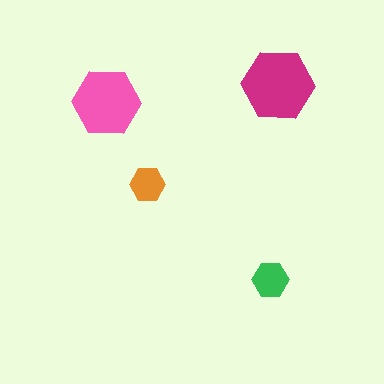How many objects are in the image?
There are 4 objects in the image.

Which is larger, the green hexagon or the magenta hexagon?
The magenta one.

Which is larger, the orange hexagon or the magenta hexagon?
The magenta one.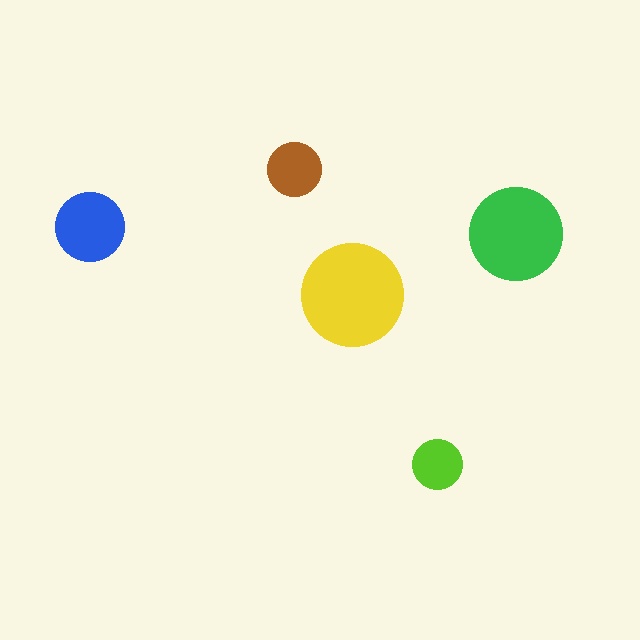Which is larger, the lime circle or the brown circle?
The brown one.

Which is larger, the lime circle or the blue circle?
The blue one.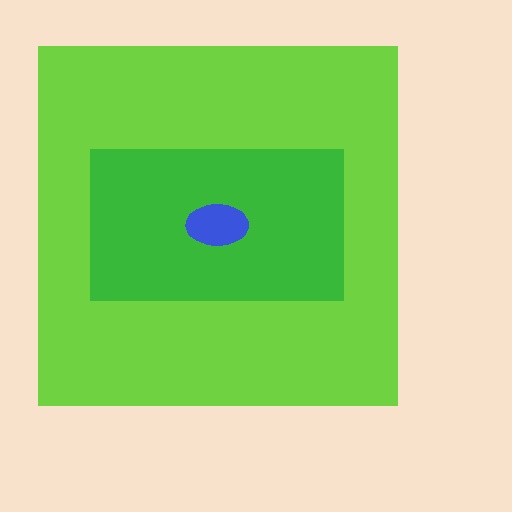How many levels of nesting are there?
3.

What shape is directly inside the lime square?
The green rectangle.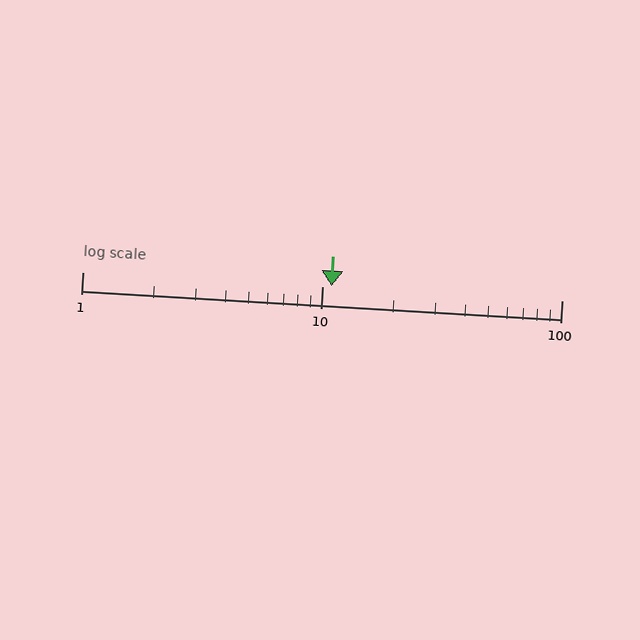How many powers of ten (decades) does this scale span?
The scale spans 2 decades, from 1 to 100.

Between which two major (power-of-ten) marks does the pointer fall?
The pointer is between 10 and 100.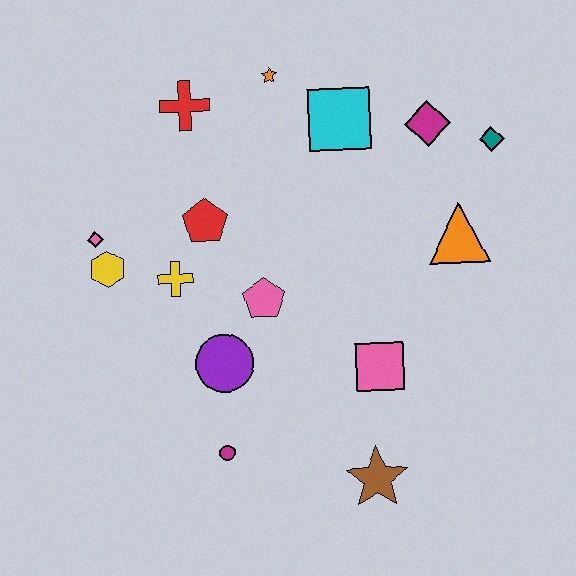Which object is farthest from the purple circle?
The teal diamond is farthest from the purple circle.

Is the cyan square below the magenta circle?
No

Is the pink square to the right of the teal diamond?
No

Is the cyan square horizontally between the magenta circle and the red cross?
No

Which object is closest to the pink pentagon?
The purple circle is closest to the pink pentagon.